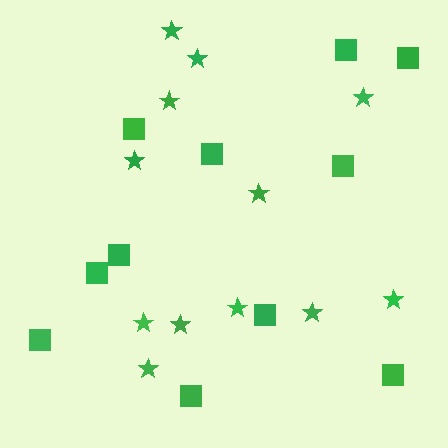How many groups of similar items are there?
There are 2 groups: one group of stars (12) and one group of squares (11).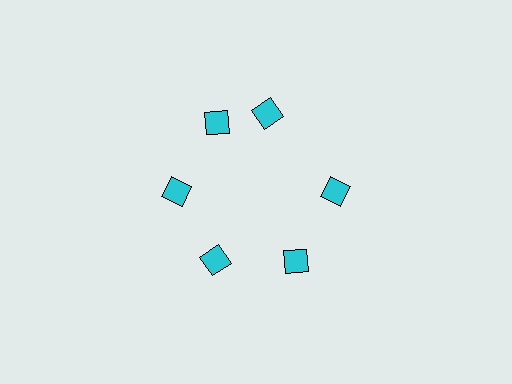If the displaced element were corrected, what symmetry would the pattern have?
It would have 6-fold rotational symmetry — the pattern would map onto itself every 60 degrees.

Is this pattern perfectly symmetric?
No. The 6 cyan diamonds are arranged in a ring, but one element near the 1 o'clock position is rotated out of alignment along the ring, breaking the 6-fold rotational symmetry.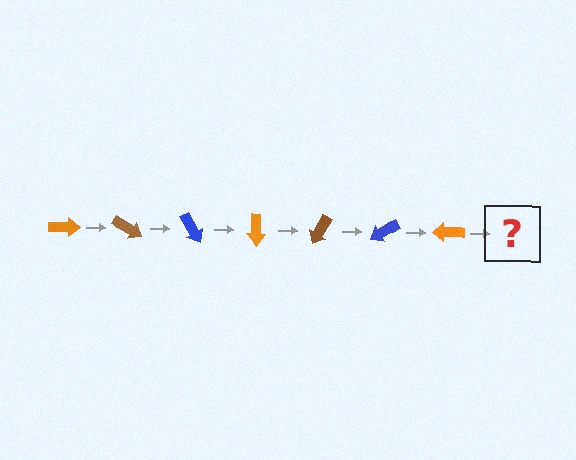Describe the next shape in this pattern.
It should be a brown arrow, rotated 210 degrees from the start.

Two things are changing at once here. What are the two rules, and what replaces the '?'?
The two rules are that it rotates 30 degrees each step and the color cycles through orange, brown, and blue. The '?' should be a brown arrow, rotated 210 degrees from the start.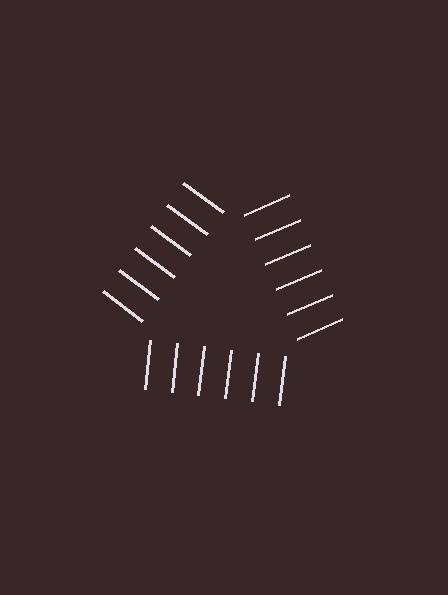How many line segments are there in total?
18 — 6 along each of the 3 edges.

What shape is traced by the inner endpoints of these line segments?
An illusory triangle — the line segments terminate on its edges but no continuous stroke is drawn.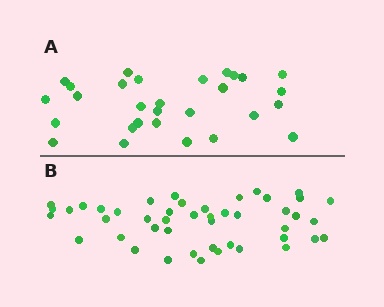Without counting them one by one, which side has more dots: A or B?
Region B (the bottom region) has more dots.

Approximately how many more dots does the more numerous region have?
Region B has approximately 15 more dots than region A.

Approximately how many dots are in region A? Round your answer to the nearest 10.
About 30 dots. (The exact count is 29, which rounds to 30.)